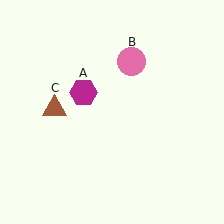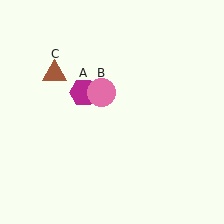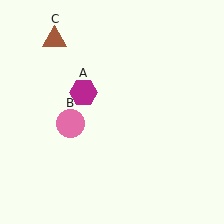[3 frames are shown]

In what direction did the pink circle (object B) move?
The pink circle (object B) moved down and to the left.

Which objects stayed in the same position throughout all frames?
Magenta hexagon (object A) remained stationary.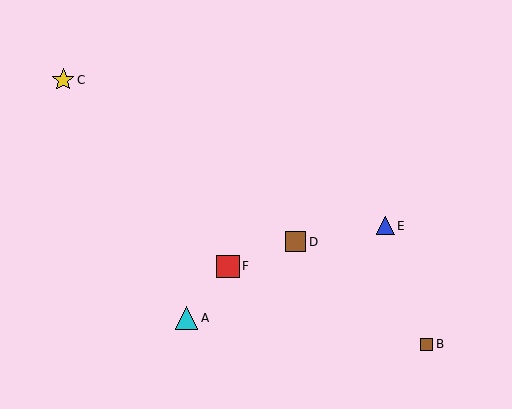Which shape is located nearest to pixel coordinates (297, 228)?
The brown square (labeled D) at (296, 242) is nearest to that location.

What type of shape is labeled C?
Shape C is a yellow star.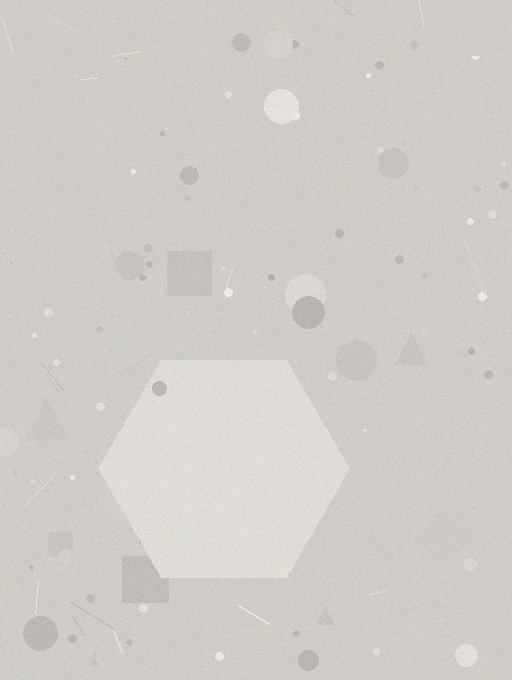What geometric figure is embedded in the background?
A hexagon is embedded in the background.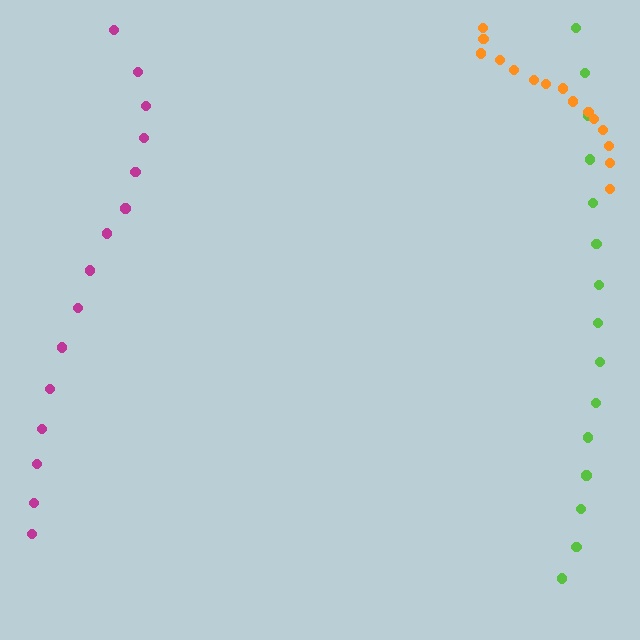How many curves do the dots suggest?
There are 3 distinct paths.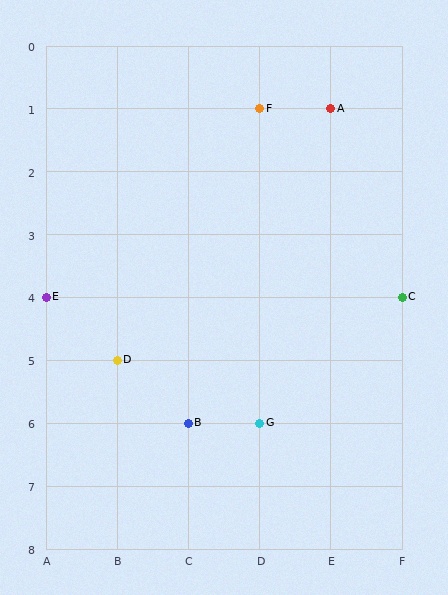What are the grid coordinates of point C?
Point C is at grid coordinates (F, 4).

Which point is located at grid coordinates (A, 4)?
Point E is at (A, 4).